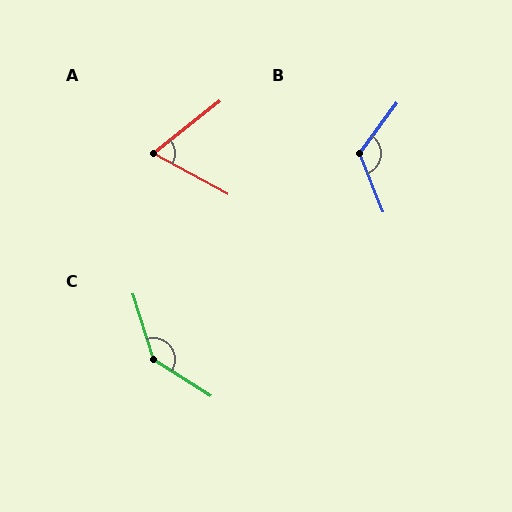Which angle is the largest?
C, at approximately 140 degrees.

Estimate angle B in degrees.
Approximately 122 degrees.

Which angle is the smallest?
A, at approximately 67 degrees.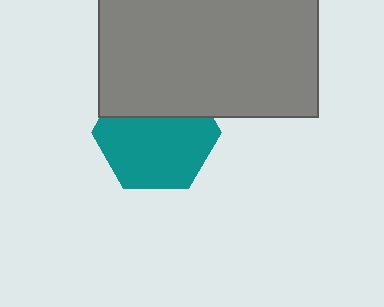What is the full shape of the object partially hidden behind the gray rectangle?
The partially hidden object is a teal hexagon.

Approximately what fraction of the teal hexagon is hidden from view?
Roughly 34% of the teal hexagon is hidden behind the gray rectangle.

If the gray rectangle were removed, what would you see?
You would see the complete teal hexagon.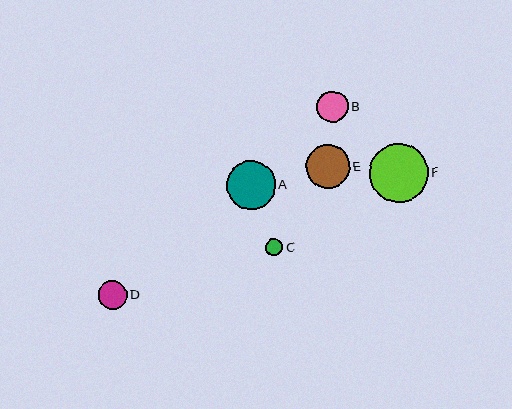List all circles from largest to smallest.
From largest to smallest: F, A, E, B, D, C.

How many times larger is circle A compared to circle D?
Circle A is approximately 1.7 times the size of circle D.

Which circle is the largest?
Circle F is the largest with a size of approximately 59 pixels.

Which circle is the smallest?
Circle C is the smallest with a size of approximately 17 pixels.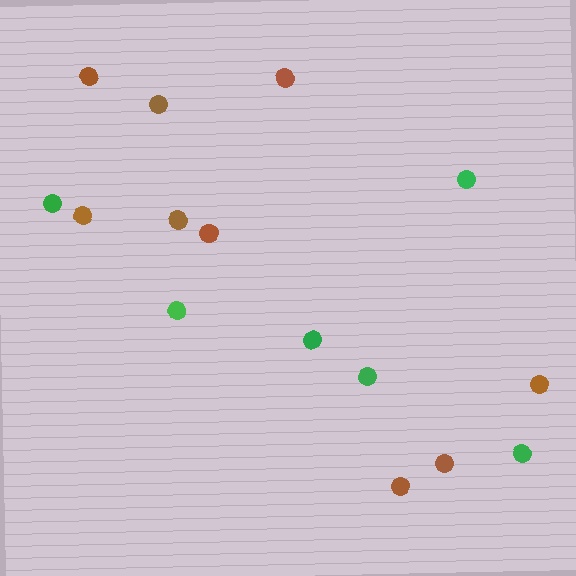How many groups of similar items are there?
There are 2 groups: one group of green circles (6) and one group of brown circles (9).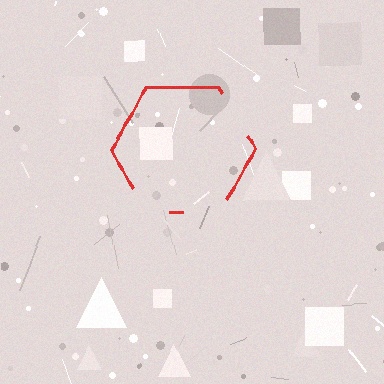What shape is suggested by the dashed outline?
The dashed outline suggests a hexagon.